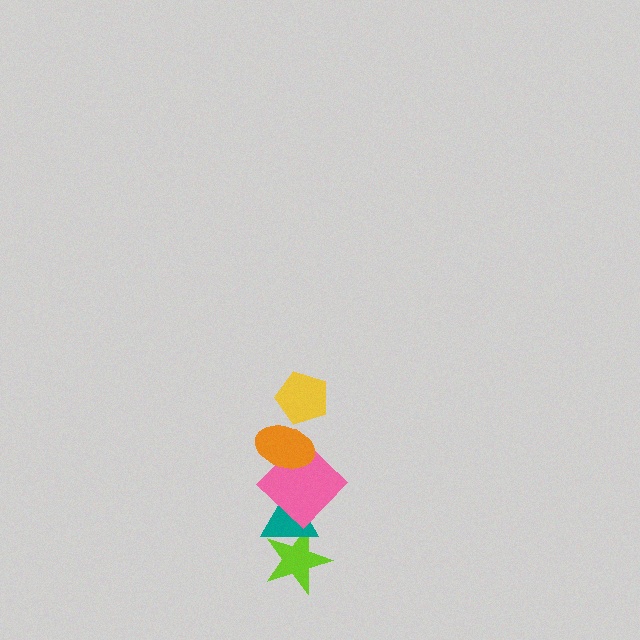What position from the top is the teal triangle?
The teal triangle is 4th from the top.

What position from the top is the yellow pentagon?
The yellow pentagon is 1st from the top.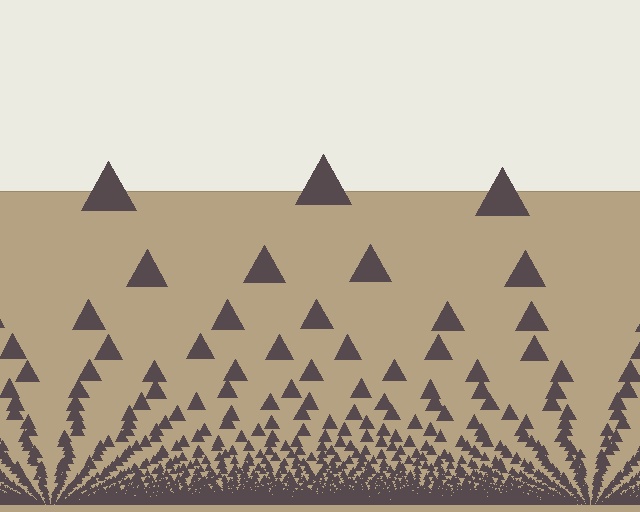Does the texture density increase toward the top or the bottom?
Density increases toward the bottom.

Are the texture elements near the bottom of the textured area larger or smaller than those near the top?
Smaller. The gradient is inverted — elements near the bottom are smaller and denser.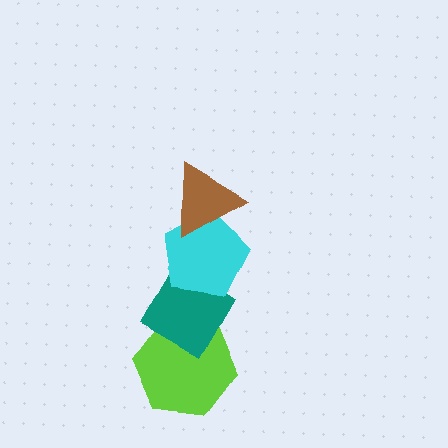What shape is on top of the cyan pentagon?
The brown triangle is on top of the cyan pentagon.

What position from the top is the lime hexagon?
The lime hexagon is 4th from the top.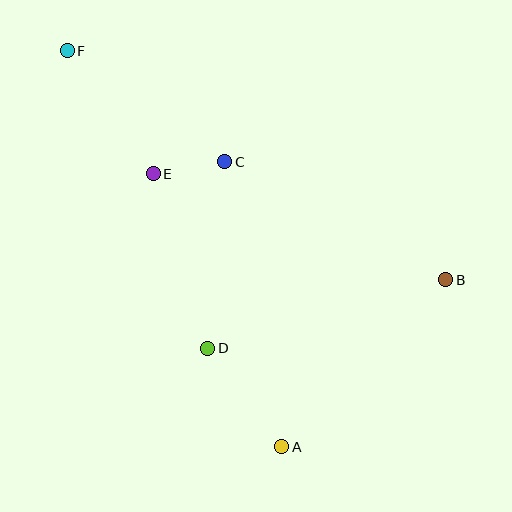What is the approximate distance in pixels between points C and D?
The distance between C and D is approximately 187 pixels.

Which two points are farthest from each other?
Points A and F are farthest from each other.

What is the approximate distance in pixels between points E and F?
The distance between E and F is approximately 150 pixels.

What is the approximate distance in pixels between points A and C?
The distance between A and C is approximately 291 pixels.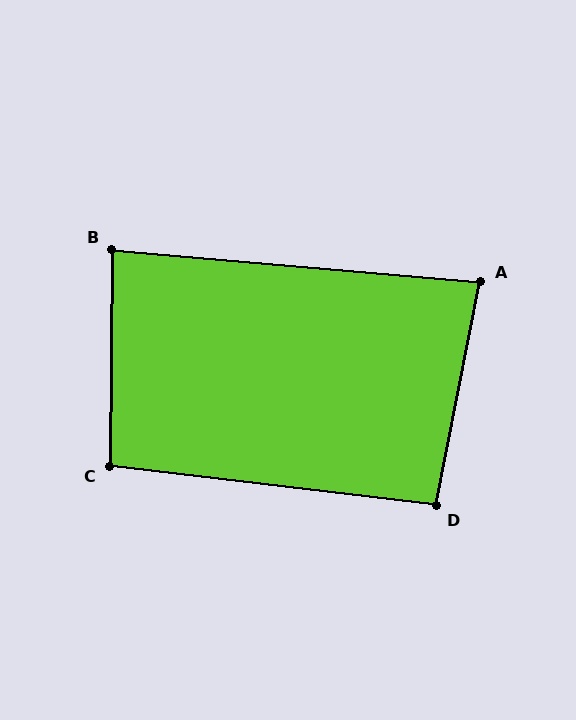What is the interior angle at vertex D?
Approximately 94 degrees (approximately right).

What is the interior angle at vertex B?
Approximately 86 degrees (approximately right).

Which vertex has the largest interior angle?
C, at approximately 96 degrees.